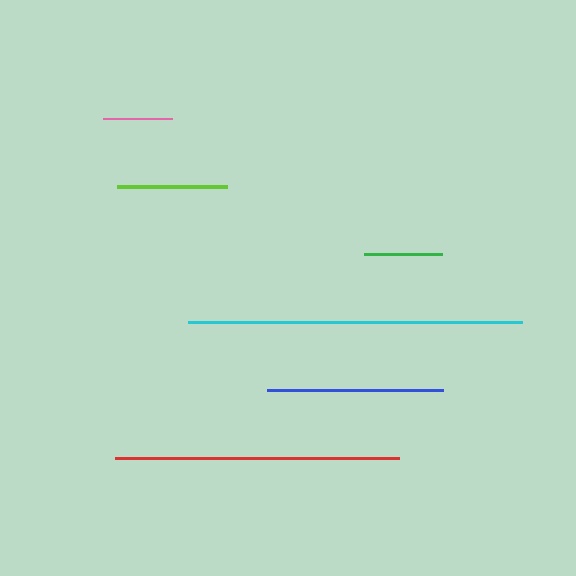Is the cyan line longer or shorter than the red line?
The cyan line is longer than the red line.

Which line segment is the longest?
The cyan line is the longest at approximately 333 pixels.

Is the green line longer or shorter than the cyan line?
The cyan line is longer than the green line.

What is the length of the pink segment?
The pink segment is approximately 69 pixels long.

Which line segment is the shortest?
The pink line is the shortest at approximately 69 pixels.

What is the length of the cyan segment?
The cyan segment is approximately 333 pixels long.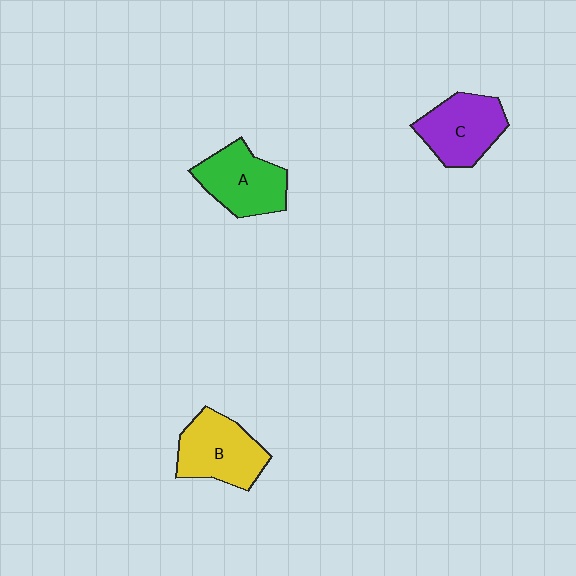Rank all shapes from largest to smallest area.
From largest to smallest: B (yellow), A (green), C (purple).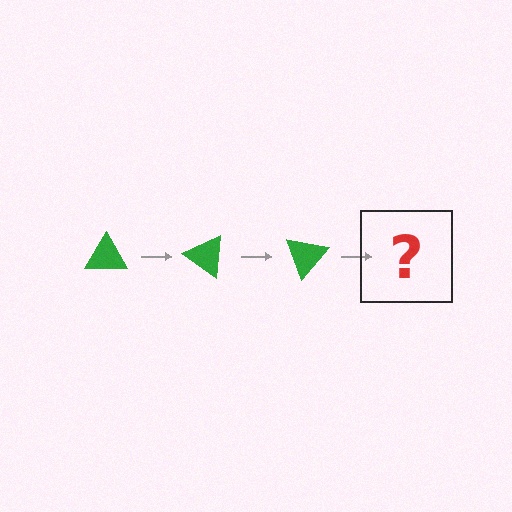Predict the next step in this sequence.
The next step is a green triangle rotated 105 degrees.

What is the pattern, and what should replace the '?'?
The pattern is that the triangle rotates 35 degrees each step. The '?' should be a green triangle rotated 105 degrees.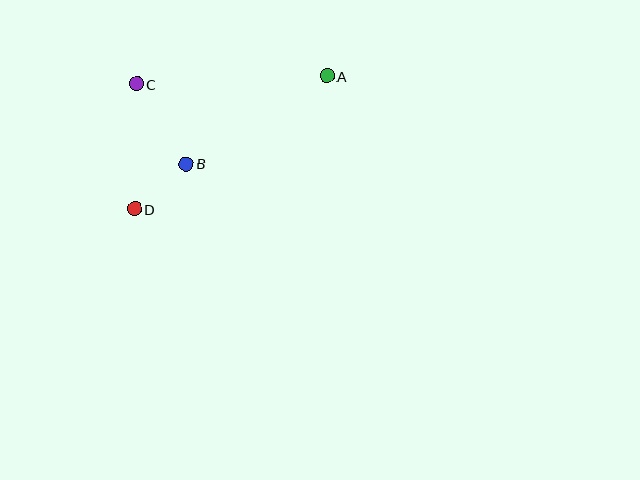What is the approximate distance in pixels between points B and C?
The distance between B and C is approximately 94 pixels.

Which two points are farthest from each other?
Points A and D are farthest from each other.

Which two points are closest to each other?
Points B and D are closest to each other.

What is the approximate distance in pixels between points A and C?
The distance between A and C is approximately 191 pixels.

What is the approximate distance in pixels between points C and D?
The distance between C and D is approximately 125 pixels.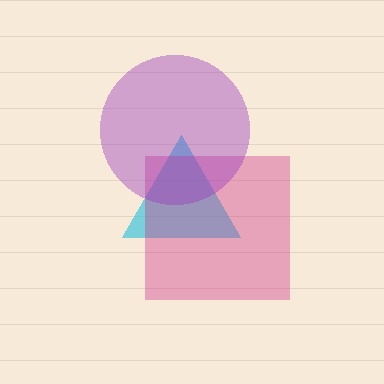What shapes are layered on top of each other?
The layered shapes are: a cyan triangle, a magenta square, a purple circle.